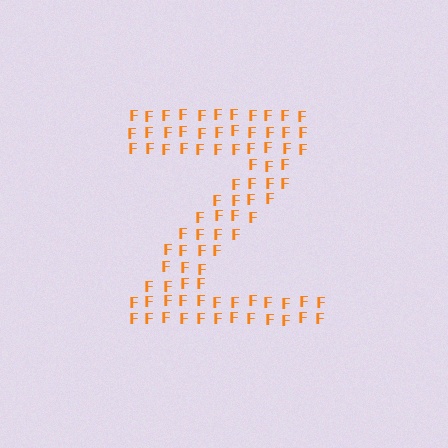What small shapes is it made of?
It is made of small letter F's.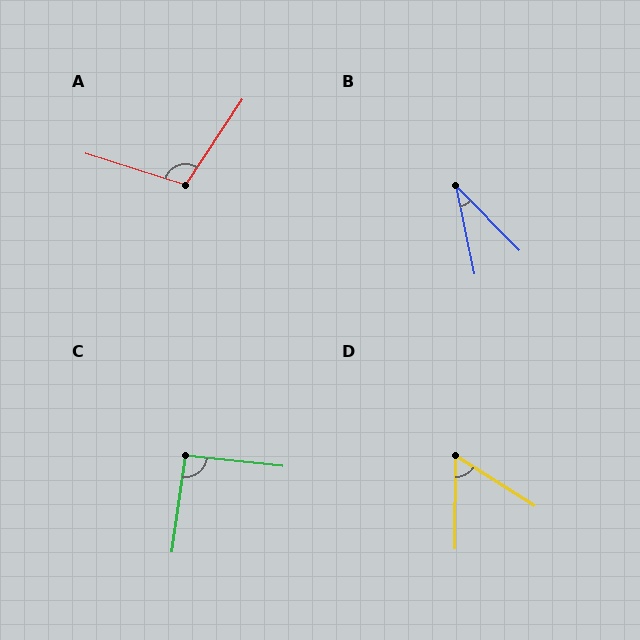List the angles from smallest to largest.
B (33°), D (58°), C (92°), A (106°).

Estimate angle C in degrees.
Approximately 92 degrees.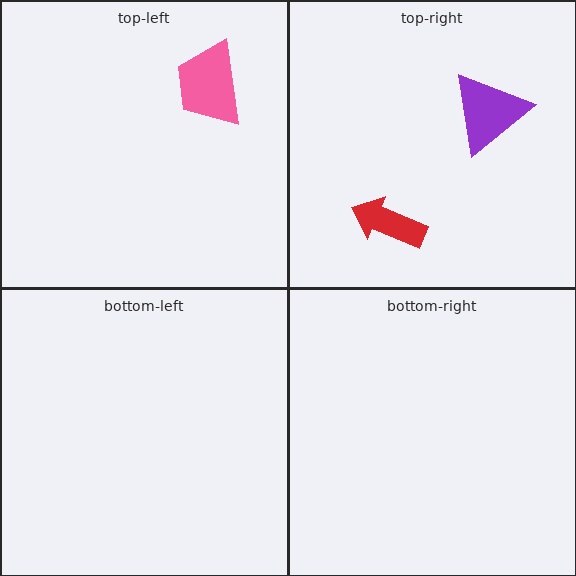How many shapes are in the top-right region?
2.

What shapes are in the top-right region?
The purple triangle, the red arrow.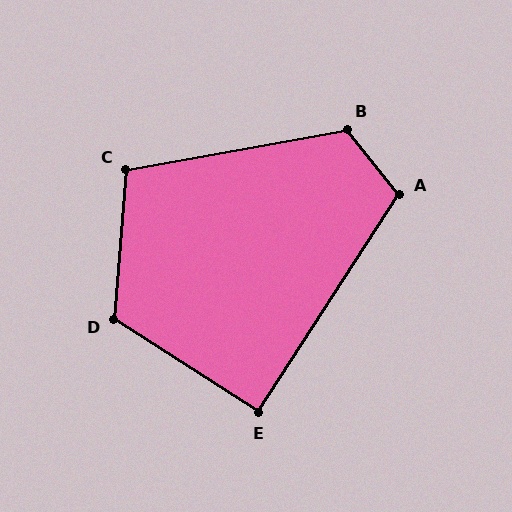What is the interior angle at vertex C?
Approximately 105 degrees (obtuse).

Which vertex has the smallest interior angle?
E, at approximately 90 degrees.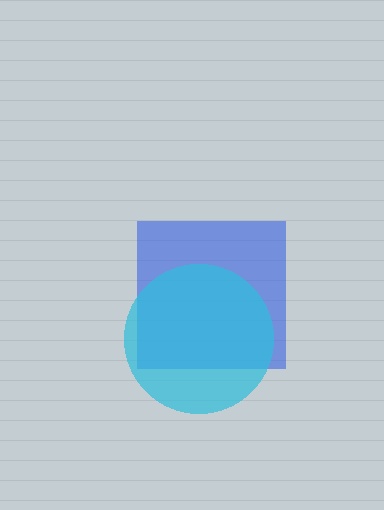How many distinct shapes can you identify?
There are 2 distinct shapes: a blue square, a cyan circle.